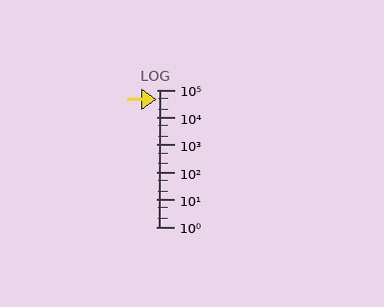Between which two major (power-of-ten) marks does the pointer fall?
The pointer is between 10000 and 100000.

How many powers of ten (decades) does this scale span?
The scale spans 5 decades, from 1 to 100000.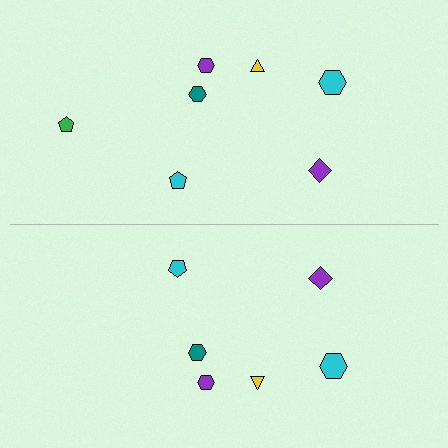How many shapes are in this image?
There are 13 shapes in this image.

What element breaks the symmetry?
A green pentagon is missing from the bottom side.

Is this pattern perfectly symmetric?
No, the pattern is not perfectly symmetric. A green pentagon is missing from the bottom side.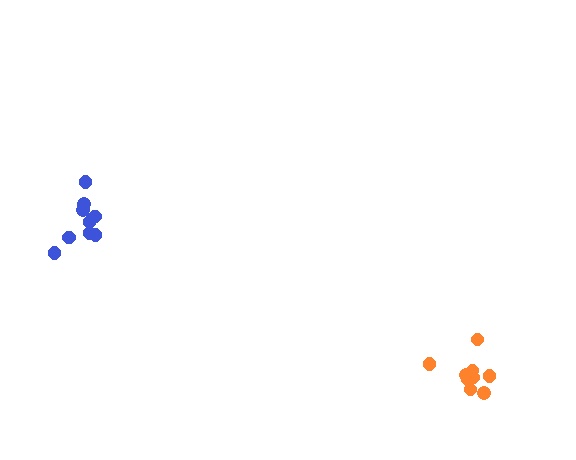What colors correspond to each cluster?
The clusters are colored: blue, orange.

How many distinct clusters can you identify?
There are 2 distinct clusters.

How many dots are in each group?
Group 1: 10 dots, Group 2: 9 dots (19 total).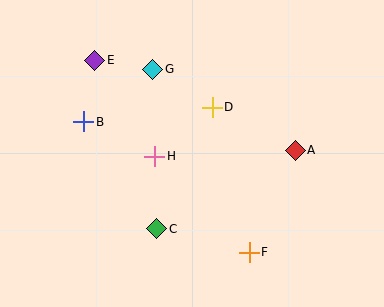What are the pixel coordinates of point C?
Point C is at (157, 229).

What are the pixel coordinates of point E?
Point E is at (95, 60).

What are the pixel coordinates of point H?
Point H is at (155, 156).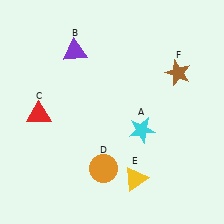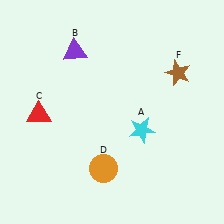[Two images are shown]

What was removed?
The yellow triangle (E) was removed in Image 2.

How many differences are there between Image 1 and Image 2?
There is 1 difference between the two images.